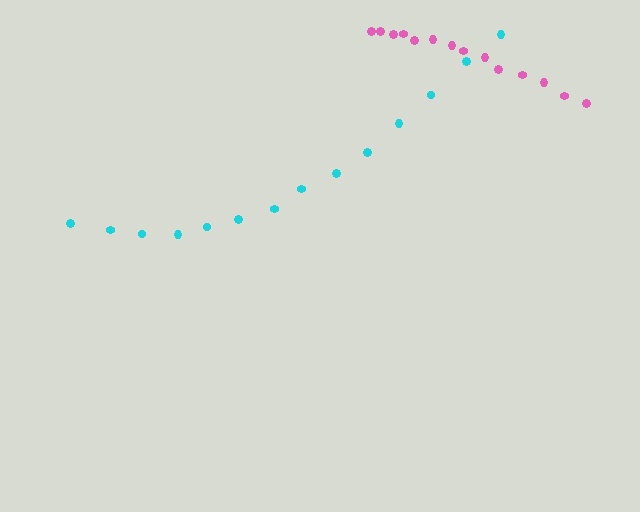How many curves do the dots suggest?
There are 2 distinct paths.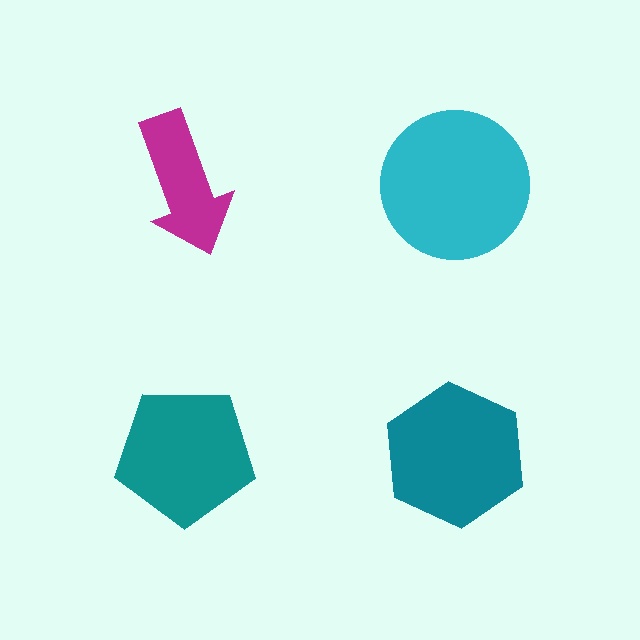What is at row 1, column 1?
A magenta arrow.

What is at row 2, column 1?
A teal pentagon.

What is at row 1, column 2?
A cyan circle.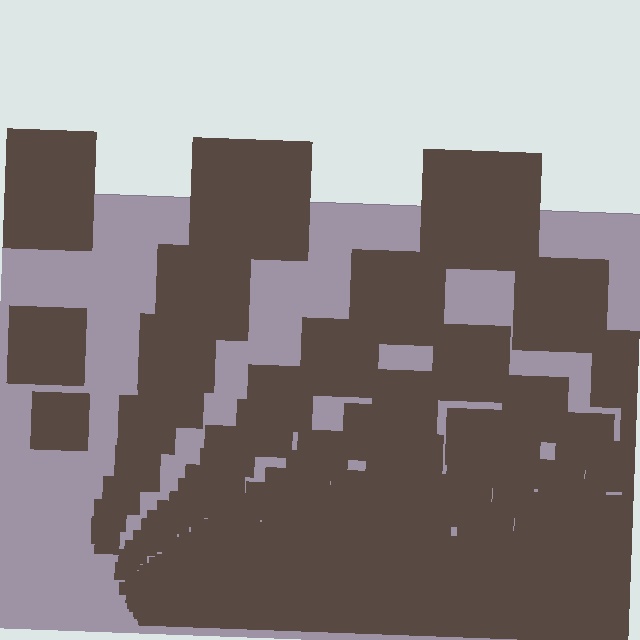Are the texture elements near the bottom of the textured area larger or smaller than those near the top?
Smaller. The gradient is inverted — elements near the bottom are smaller and denser.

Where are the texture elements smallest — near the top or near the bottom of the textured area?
Near the bottom.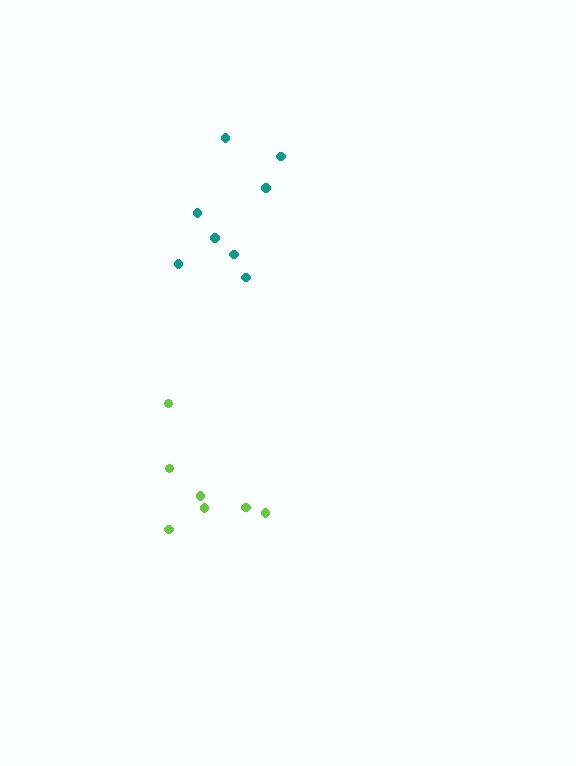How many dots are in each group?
Group 1: 7 dots, Group 2: 8 dots (15 total).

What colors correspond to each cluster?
The clusters are colored: lime, teal.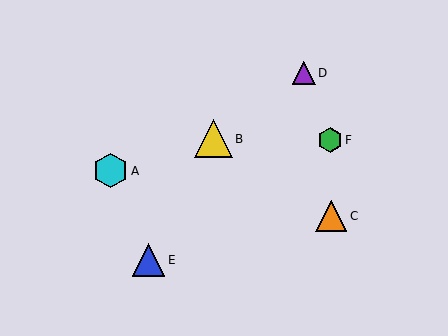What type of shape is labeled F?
Shape F is a green hexagon.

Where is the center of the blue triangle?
The center of the blue triangle is at (149, 260).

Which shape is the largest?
The yellow triangle (labeled B) is the largest.